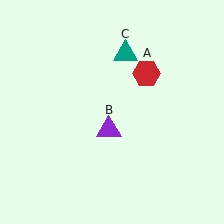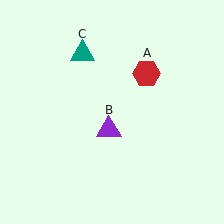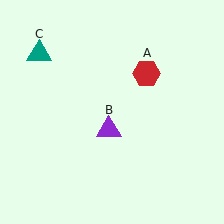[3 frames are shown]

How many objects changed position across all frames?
1 object changed position: teal triangle (object C).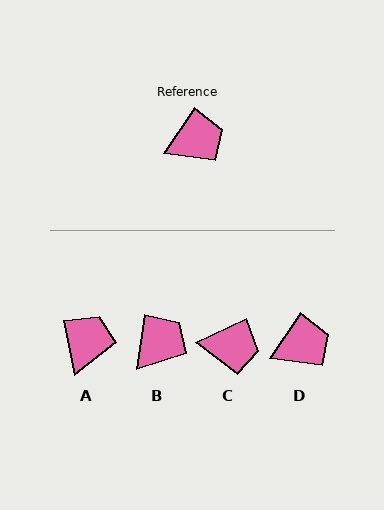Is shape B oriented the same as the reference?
No, it is off by about 25 degrees.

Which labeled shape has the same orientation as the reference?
D.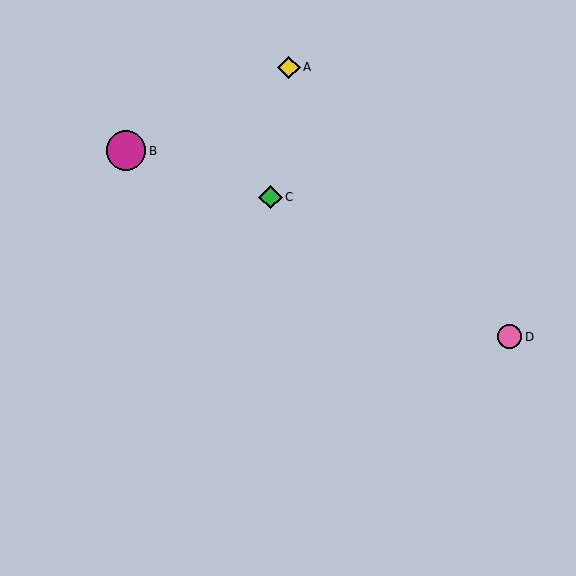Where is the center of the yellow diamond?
The center of the yellow diamond is at (289, 67).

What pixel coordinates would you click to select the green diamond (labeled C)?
Click at (270, 197) to select the green diamond C.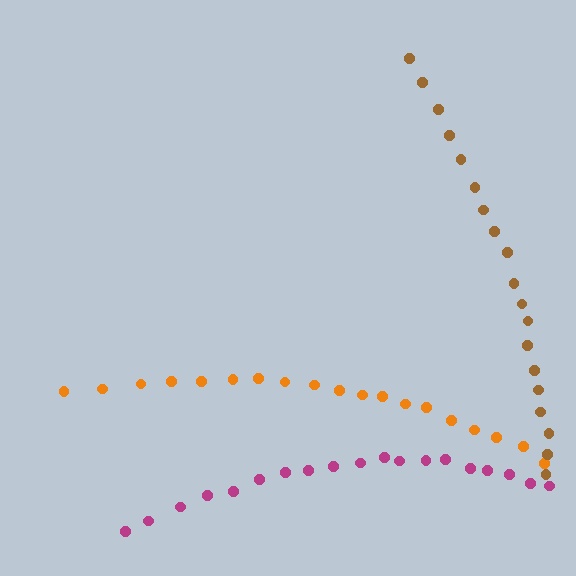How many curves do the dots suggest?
There are 3 distinct paths.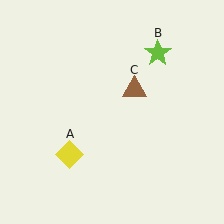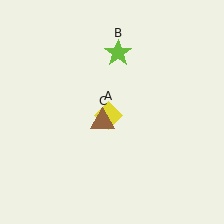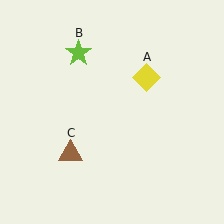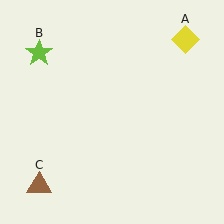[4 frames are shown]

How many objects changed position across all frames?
3 objects changed position: yellow diamond (object A), lime star (object B), brown triangle (object C).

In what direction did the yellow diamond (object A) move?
The yellow diamond (object A) moved up and to the right.